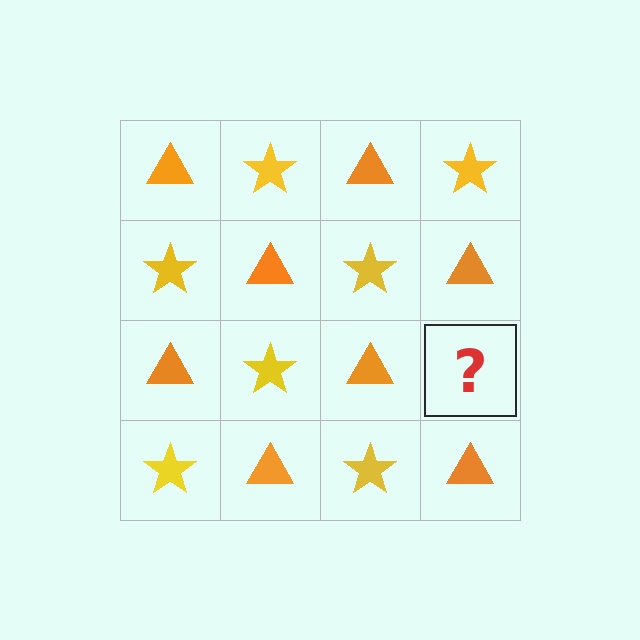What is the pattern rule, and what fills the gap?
The rule is that it alternates orange triangle and yellow star in a checkerboard pattern. The gap should be filled with a yellow star.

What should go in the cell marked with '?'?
The missing cell should contain a yellow star.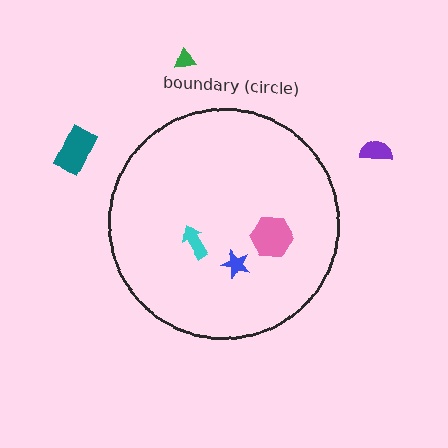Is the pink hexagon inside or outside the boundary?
Inside.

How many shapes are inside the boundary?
3 inside, 3 outside.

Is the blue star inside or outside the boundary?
Inside.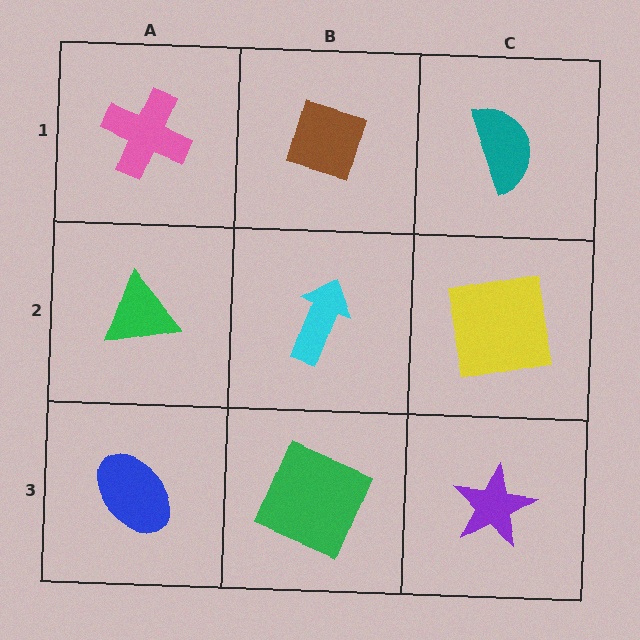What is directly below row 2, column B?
A green square.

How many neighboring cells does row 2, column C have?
3.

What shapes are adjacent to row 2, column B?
A brown diamond (row 1, column B), a green square (row 3, column B), a green triangle (row 2, column A), a yellow square (row 2, column C).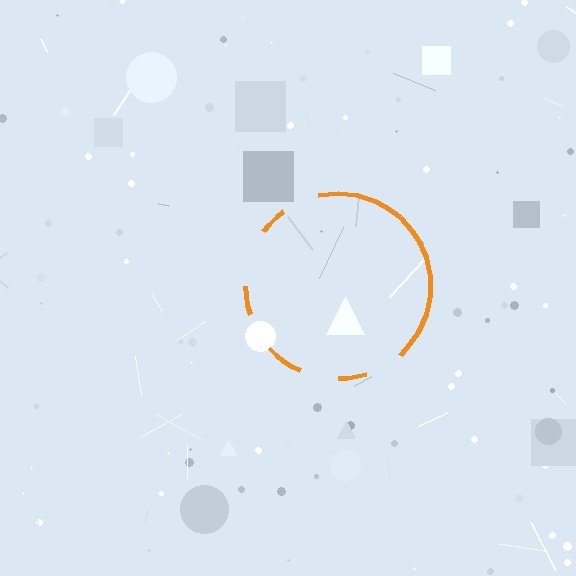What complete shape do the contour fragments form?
The contour fragments form a circle.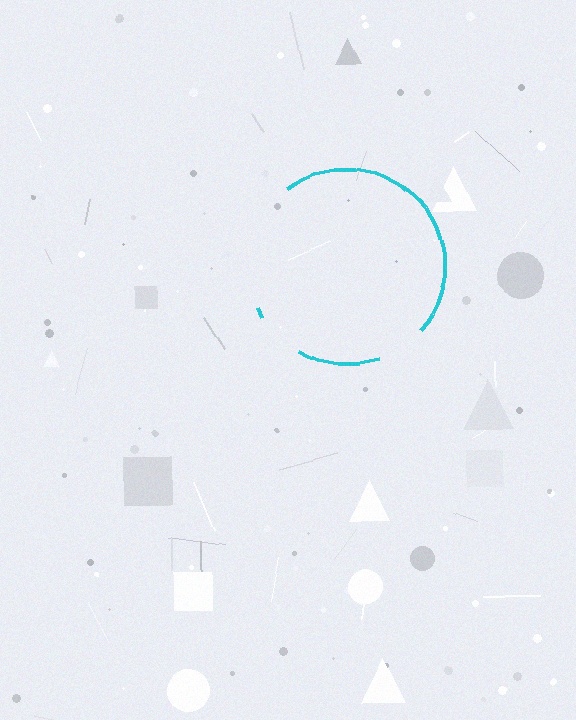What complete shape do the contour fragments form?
The contour fragments form a circle.